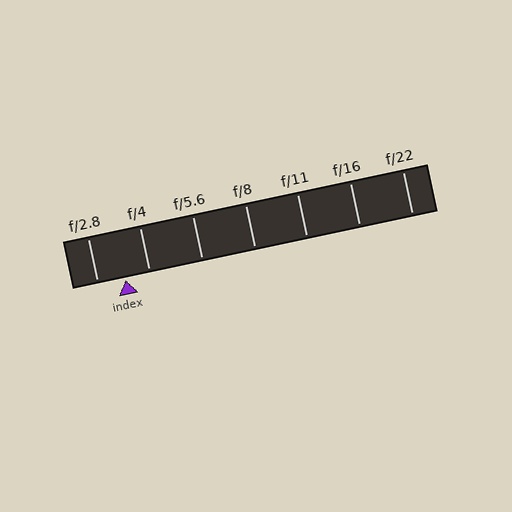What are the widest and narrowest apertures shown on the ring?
The widest aperture shown is f/2.8 and the narrowest is f/22.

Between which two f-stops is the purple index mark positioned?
The index mark is between f/2.8 and f/4.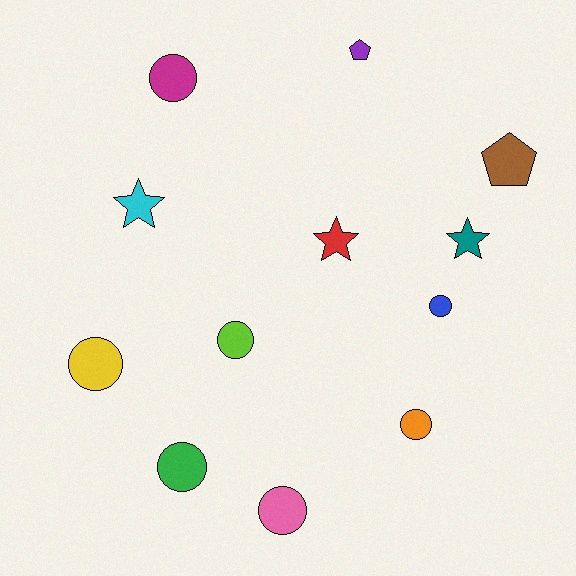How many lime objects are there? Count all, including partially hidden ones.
There is 1 lime object.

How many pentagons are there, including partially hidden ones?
There are 2 pentagons.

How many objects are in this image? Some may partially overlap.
There are 12 objects.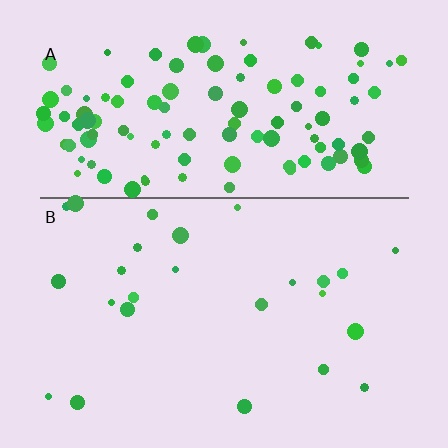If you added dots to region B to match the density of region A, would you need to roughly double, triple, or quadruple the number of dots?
Approximately quadruple.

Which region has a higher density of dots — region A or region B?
A (the top).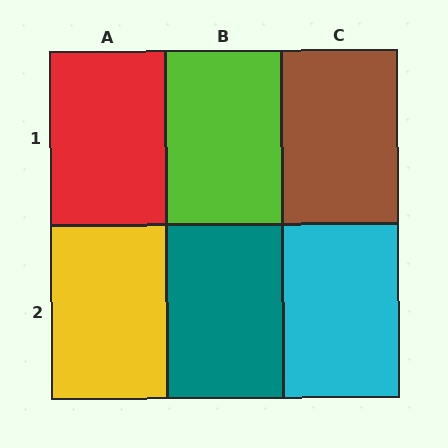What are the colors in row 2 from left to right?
Yellow, teal, cyan.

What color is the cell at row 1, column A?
Red.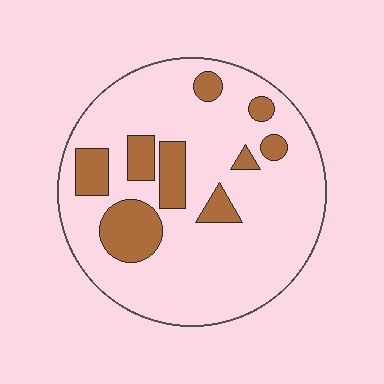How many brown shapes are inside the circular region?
9.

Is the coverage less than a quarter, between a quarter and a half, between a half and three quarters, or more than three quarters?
Less than a quarter.